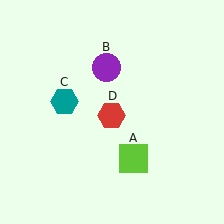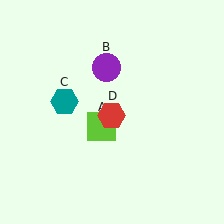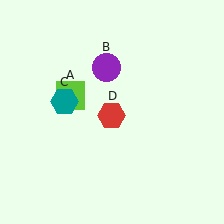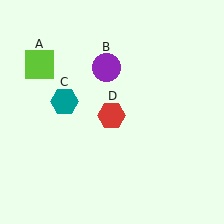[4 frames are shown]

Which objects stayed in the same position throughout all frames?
Purple circle (object B) and teal hexagon (object C) and red hexagon (object D) remained stationary.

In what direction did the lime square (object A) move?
The lime square (object A) moved up and to the left.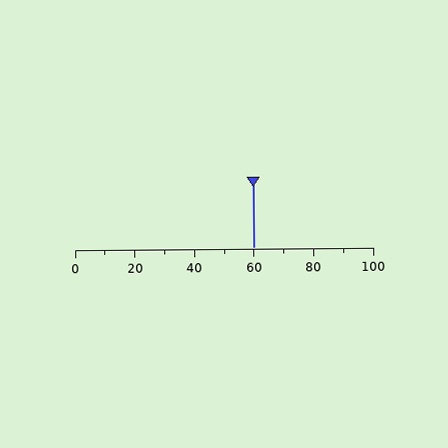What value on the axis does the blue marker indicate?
The marker indicates approximately 60.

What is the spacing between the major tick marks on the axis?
The major ticks are spaced 20 apart.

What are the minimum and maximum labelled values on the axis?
The axis runs from 0 to 100.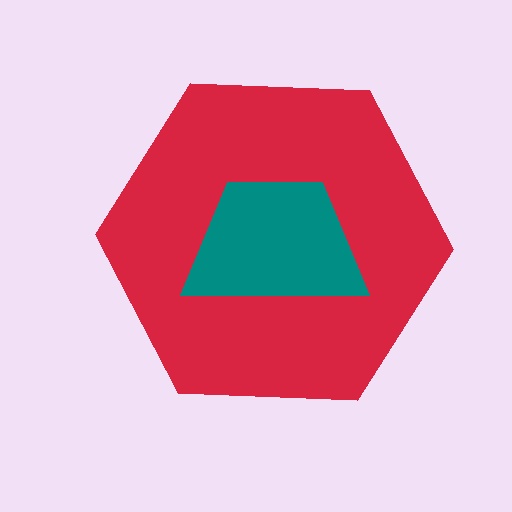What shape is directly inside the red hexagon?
The teal trapezoid.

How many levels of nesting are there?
2.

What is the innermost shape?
The teal trapezoid.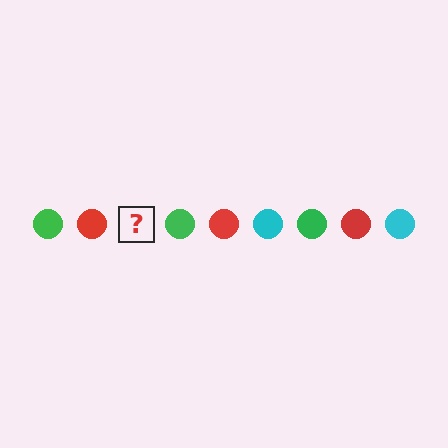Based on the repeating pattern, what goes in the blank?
The blank should be a cyan circle.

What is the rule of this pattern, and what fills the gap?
The rule is that the pattern cycles through green, red, cyan circles. The gap should be filled with a cyan circle.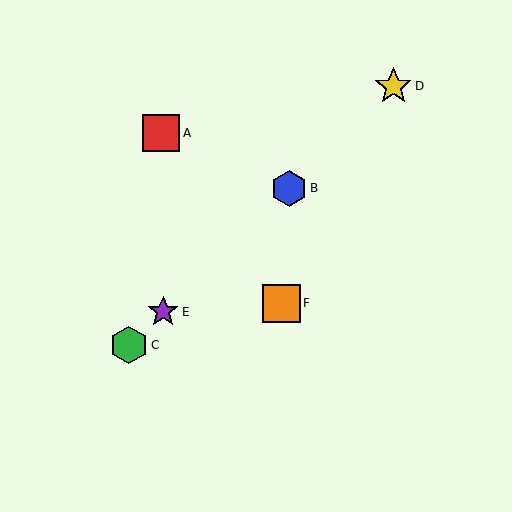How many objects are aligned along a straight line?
4 objects (B, C, D, E) are aligned along a straight line.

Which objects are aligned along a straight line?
Objects B, C, D, E are aligned along a straight line.